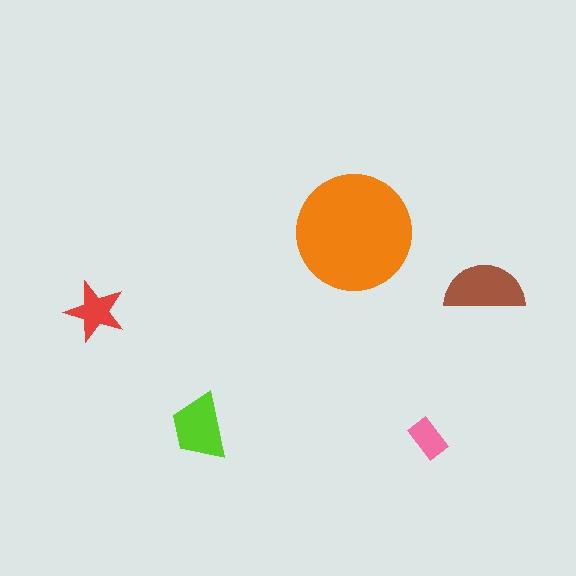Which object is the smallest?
The pink rectangle.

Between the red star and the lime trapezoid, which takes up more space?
The lime trapezoid.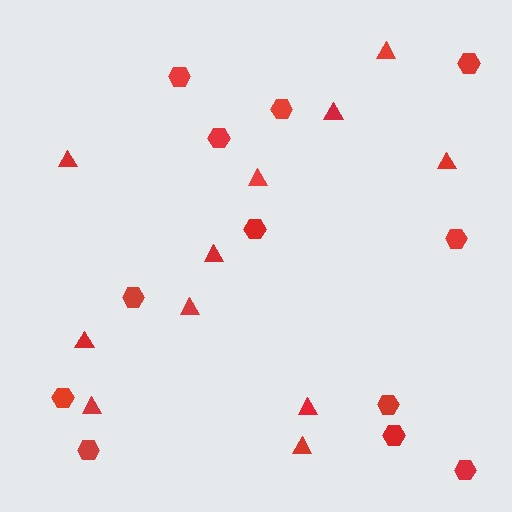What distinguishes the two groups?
There are 2 groups: one group of hexagons (12) and one group of triangles (11).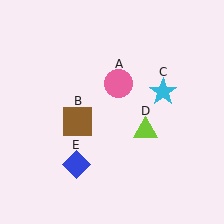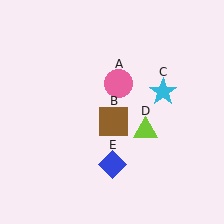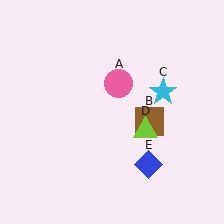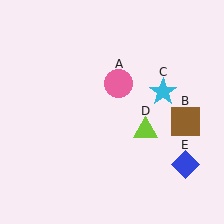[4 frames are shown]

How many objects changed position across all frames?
2 objects changed position: brown square (object B), blue diamond (object E).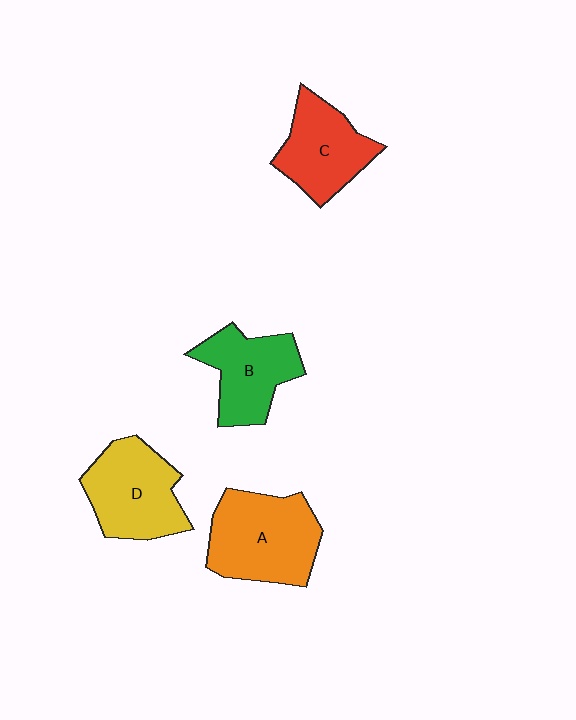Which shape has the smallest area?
Shape B (green).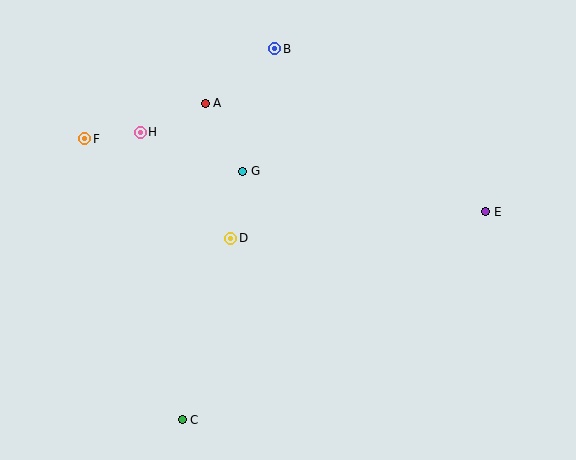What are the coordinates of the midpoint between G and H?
The midpoint between G and H is at (191, 152).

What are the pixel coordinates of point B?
Point B is at (275, 49).